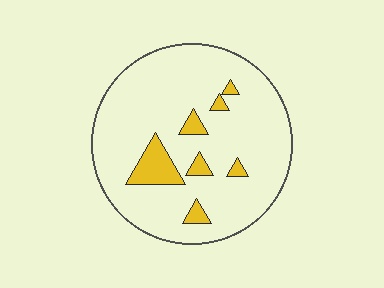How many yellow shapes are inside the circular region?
7.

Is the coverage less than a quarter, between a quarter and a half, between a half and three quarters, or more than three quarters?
Less than a quarter.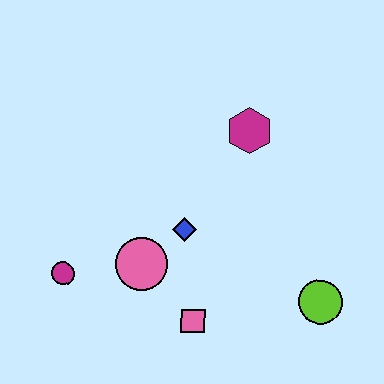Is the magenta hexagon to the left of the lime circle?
Yes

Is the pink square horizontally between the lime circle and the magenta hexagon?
No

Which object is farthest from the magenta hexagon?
The magenta circle is farthest from the magenta hexagon.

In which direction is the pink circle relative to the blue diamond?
The pink circle is to the left of the blue diamond.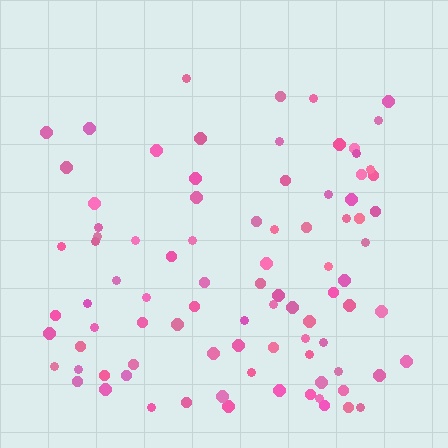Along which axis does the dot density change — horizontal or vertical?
Vertical.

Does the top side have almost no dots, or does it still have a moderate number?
Still a moderate number, just noticeably fewer than the bottom.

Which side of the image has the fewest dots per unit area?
The top.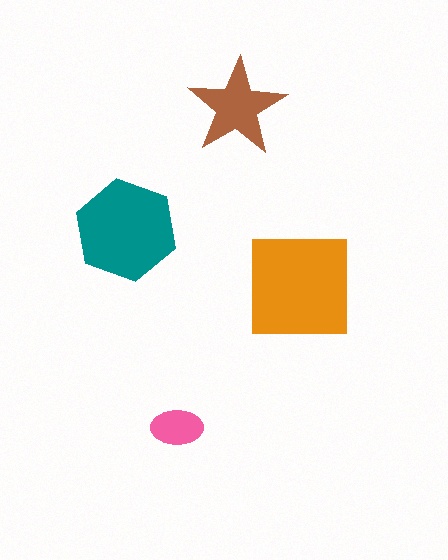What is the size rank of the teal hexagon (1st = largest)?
2nd.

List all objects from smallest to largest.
The pink ellipse, the brown star, the teal hexagon, the orange square.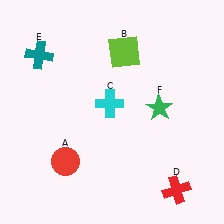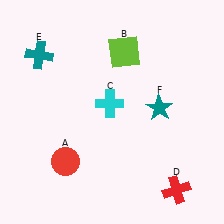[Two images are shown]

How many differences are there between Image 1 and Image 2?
There is 1 difference between the two images.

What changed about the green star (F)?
In Image 1, F is green. In Image 2, it changed to teal.